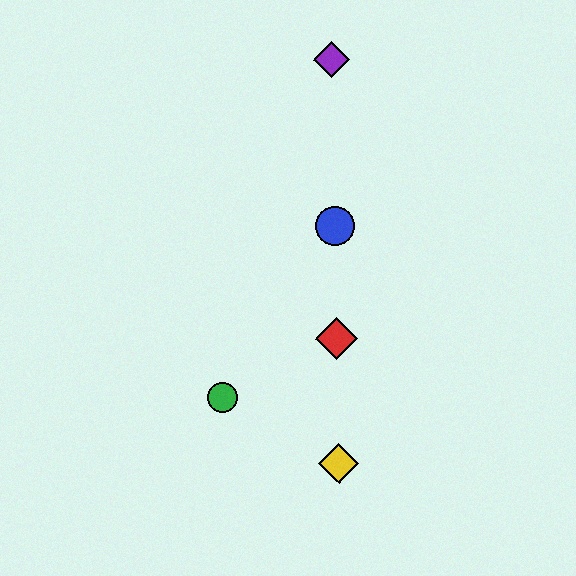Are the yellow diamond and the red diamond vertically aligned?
Yes, both are at x≈339.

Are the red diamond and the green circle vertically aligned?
No, the red diamond is at x≈337 and the green circle is at x≈223.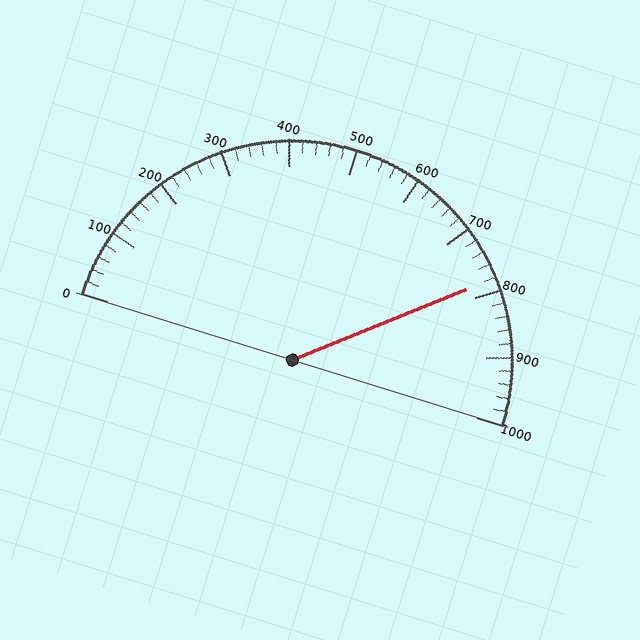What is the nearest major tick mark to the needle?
The nearest major tick mark is 800.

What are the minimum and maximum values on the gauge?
The gauge ranges from 0 to 1000.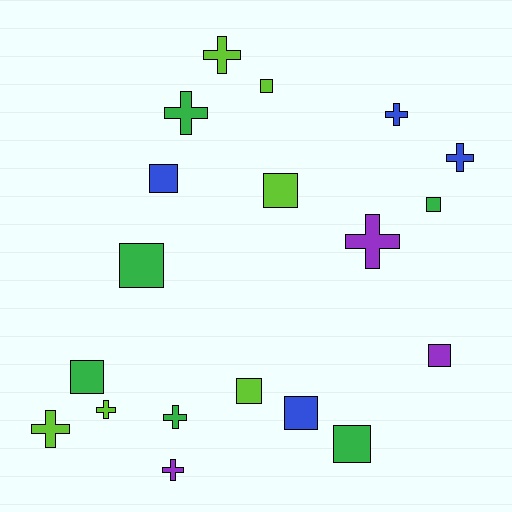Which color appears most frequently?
Green, with 6 objects.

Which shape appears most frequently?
Square, with 10 objects.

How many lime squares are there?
There are 3 lime squares.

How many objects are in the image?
There are 19 objects.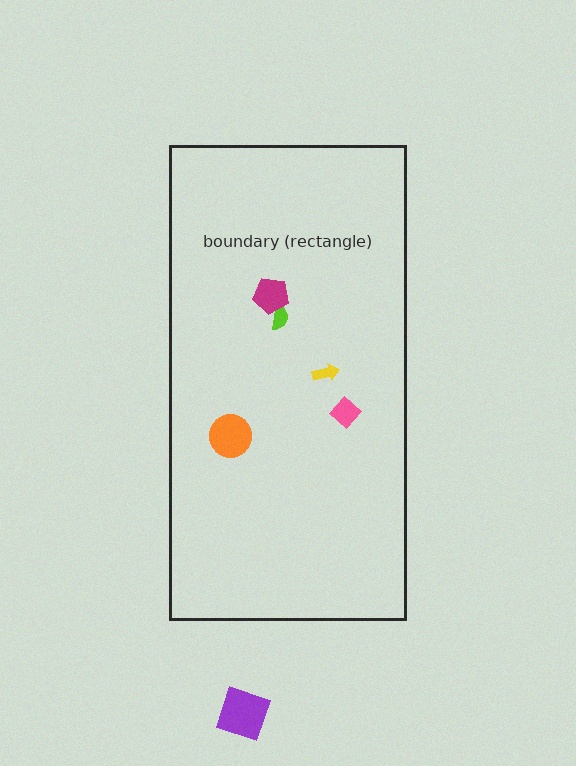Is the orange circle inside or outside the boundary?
Inside.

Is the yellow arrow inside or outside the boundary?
Inside.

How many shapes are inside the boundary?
5 inside, 1 outside.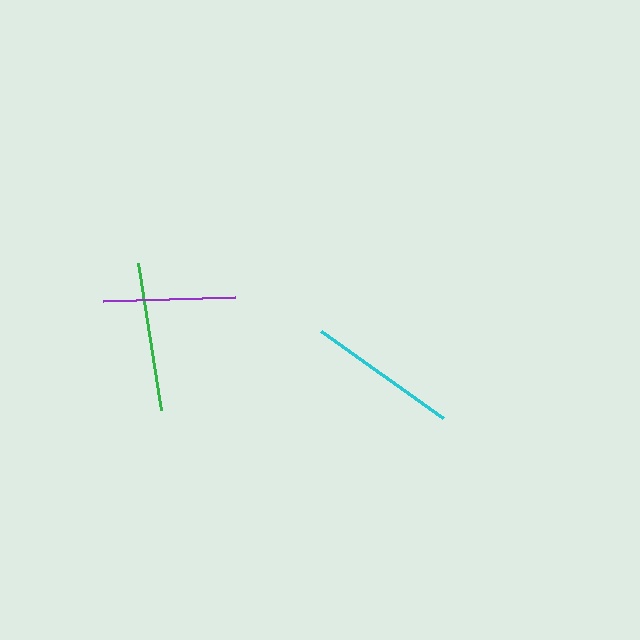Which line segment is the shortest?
The purple line is the shortest at approximately 132 pixels.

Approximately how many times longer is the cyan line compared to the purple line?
The cyan line is approximately 1.1 times the length of the purple line.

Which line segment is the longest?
The green line is the longest at approximately 150 pixels.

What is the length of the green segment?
The green segment is approximately 150 pixels long.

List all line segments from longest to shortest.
From longest to shortest: green, cyan, purple.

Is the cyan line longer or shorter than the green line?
The green line is longer than the cyan line.